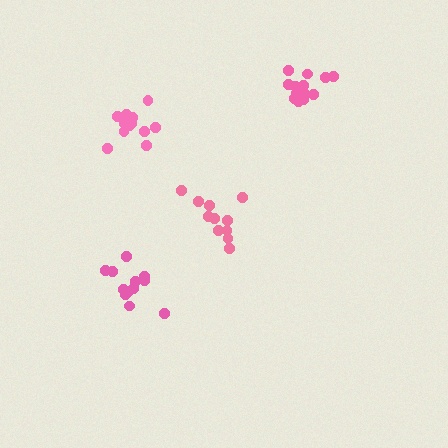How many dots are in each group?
Group 1: 11 dots, Group 2: 12 dots, Group 3: 13 dots, Group 4: 14 dots (50 total).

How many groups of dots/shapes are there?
There are 4 groups.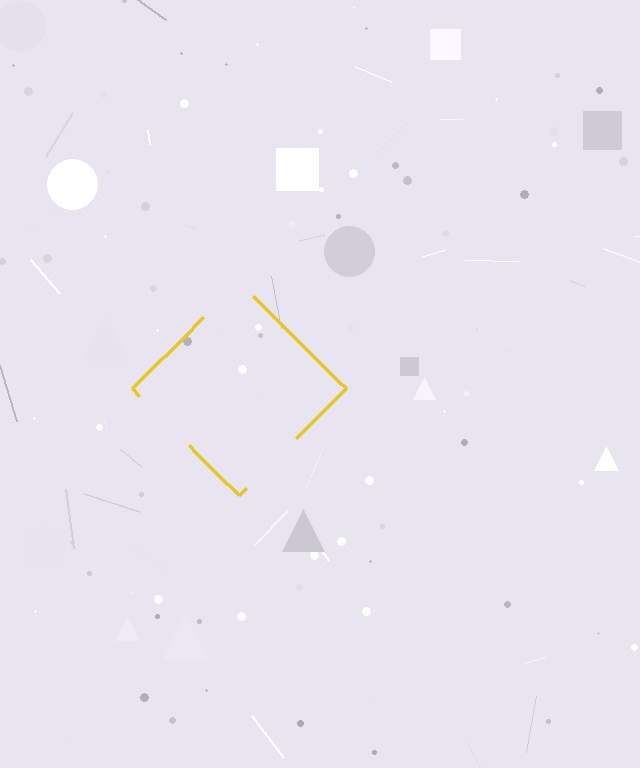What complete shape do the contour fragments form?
The contour fragments form a diamond.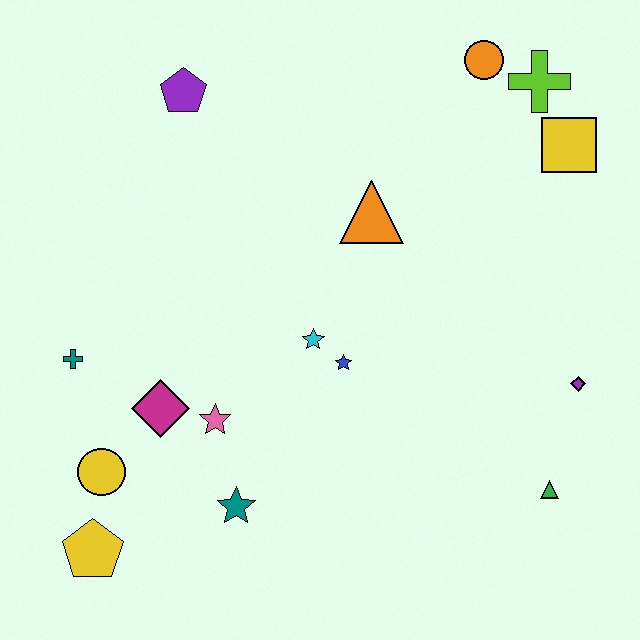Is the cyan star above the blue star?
Yes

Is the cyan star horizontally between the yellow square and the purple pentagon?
Yes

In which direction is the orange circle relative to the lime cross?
The orange circle is to the left of the lime cross.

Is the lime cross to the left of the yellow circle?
No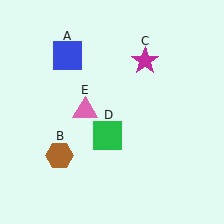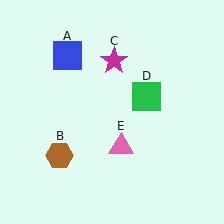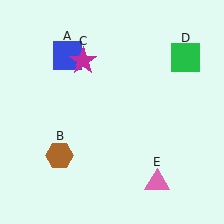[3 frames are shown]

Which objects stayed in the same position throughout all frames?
Blue square (object A) and brown hexagon (object B) remained stationary.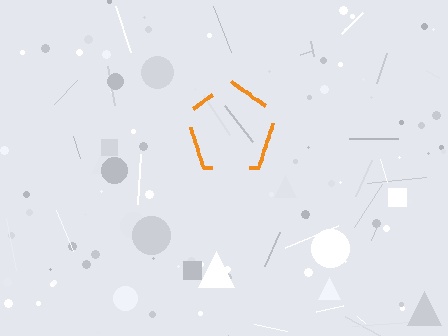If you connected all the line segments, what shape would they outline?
They would outline a pentagon.